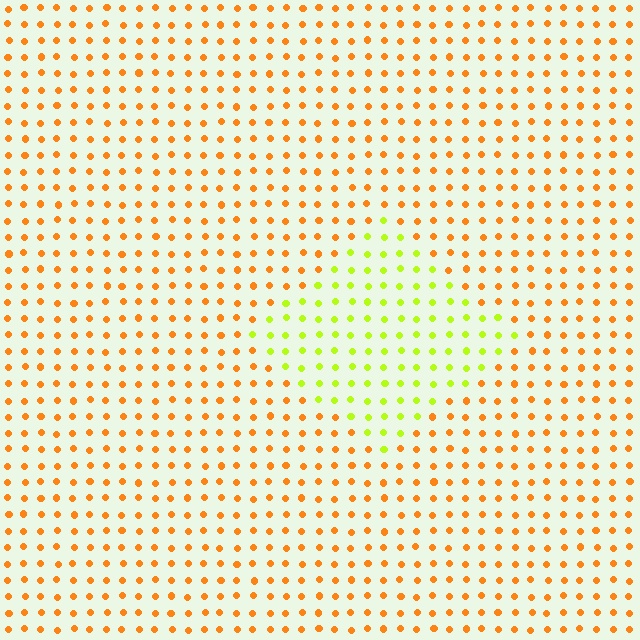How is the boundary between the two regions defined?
The boundary is defined purely by a slight shift in hue (about 50 degrees). Spacing, size, and orientation are identical on both sides.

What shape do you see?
I see a diamond.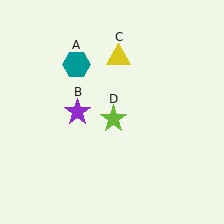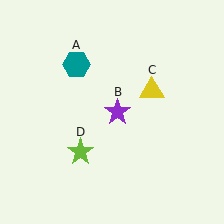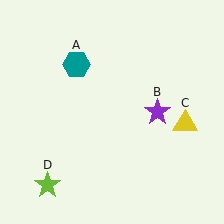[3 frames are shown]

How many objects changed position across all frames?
3 objects changed position: purple star (object B), yellow triangle (object C), lime star (object D).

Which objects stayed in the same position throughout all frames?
Teal hexagon (object A) remained stationary.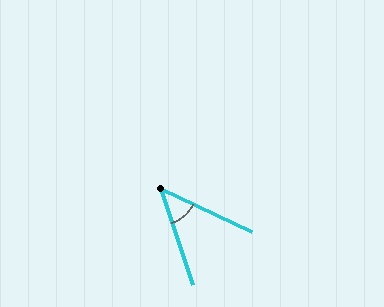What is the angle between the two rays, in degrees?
Approximately 46 degrees.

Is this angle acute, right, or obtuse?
It is acute.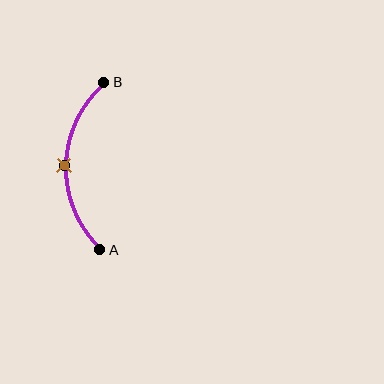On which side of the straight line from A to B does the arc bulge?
The arc bulges to the left of the straight line connecting A and B.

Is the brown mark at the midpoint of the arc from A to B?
Yes. The brown mark lies on the arc at equal arc-length from both A and B — it is the arc midpoint.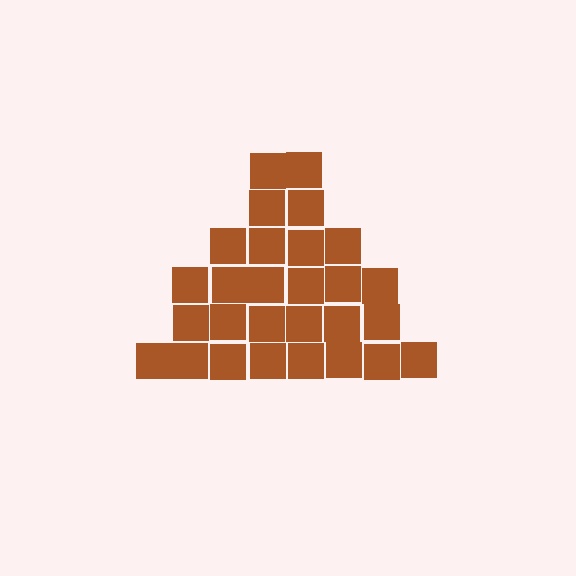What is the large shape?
The large shape is a triangle.